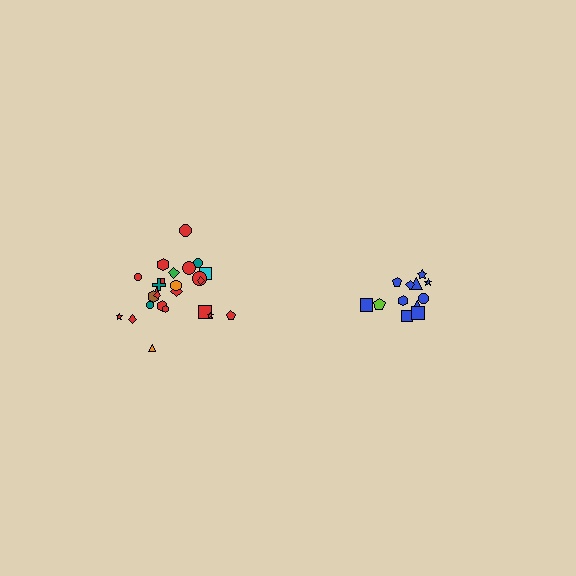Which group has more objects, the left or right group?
The left group.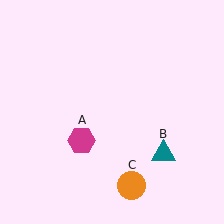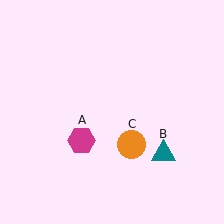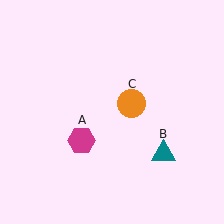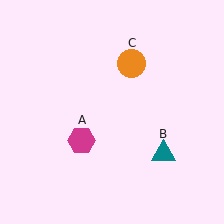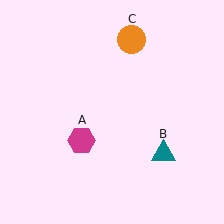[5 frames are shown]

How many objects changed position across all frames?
1 object changed position: orange circle (object C).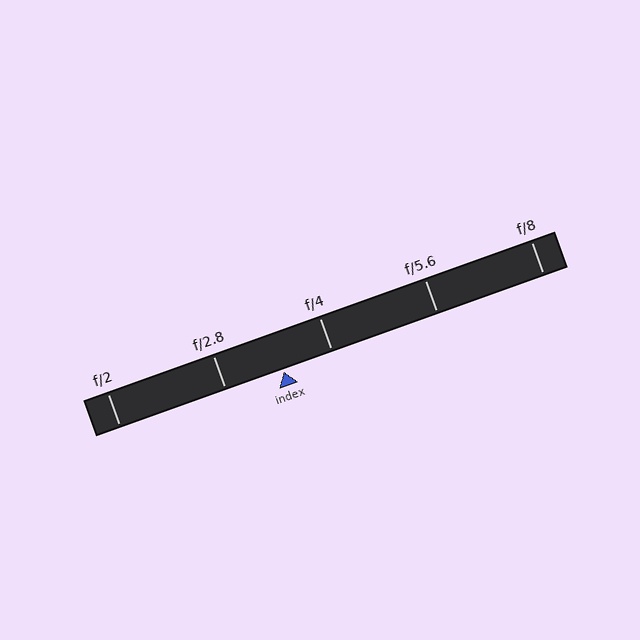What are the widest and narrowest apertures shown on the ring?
The widest aperture shown is f/2 and the narrowest is f/8.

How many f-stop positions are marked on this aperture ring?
There are 5 f-stop positions marked.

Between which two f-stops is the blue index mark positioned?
The index mark is between f/2.8 and f/4.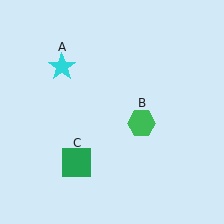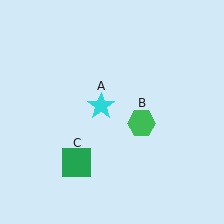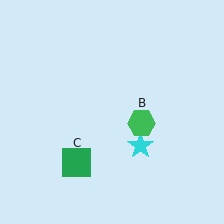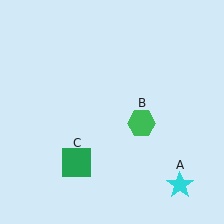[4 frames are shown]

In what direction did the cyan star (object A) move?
The cyan star (object A) moved down and to the right.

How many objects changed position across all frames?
1 object changed position: cyan star (object A).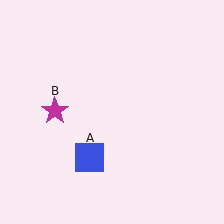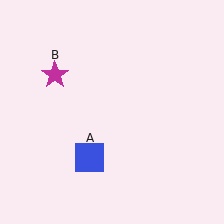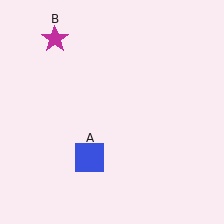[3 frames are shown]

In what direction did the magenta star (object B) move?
The magenta star (object B) moved up.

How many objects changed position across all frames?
1 object changed position: magenta star (object B).